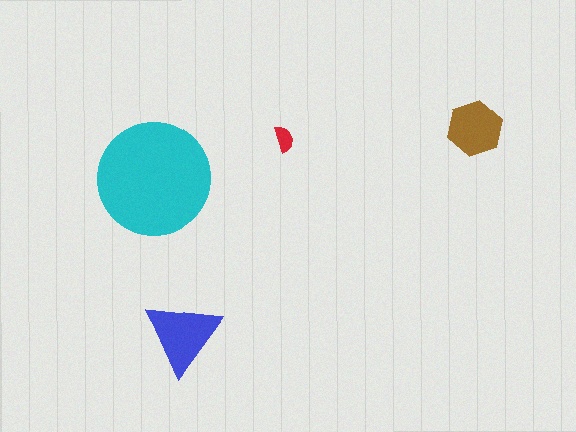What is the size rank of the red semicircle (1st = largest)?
4th.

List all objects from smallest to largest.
The red semicircle, the brown hexagon, the blue triangle, the cyan circle.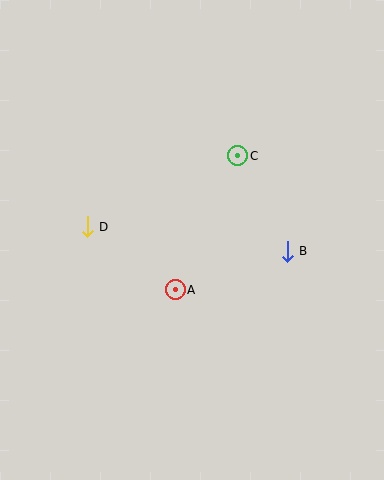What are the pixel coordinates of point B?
Point B is at (287, 251).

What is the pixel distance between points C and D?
The distance between C and D is 166 pixels.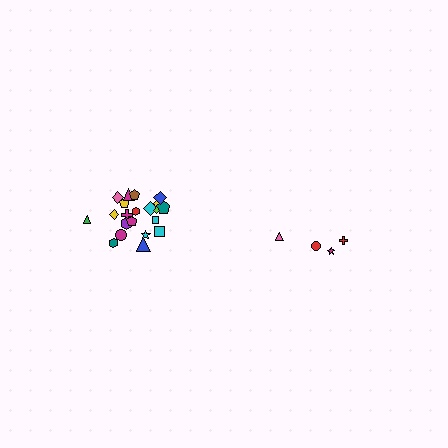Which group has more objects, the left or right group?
The left group.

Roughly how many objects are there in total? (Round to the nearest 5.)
Roughly 25 objects in total.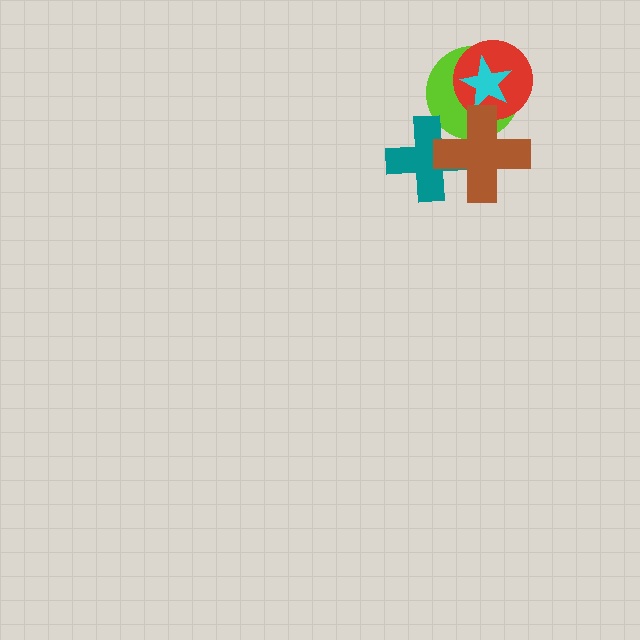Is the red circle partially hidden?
Yes, it is partially covered by another shape.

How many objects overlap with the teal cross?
2 objects overlap with the teal cross.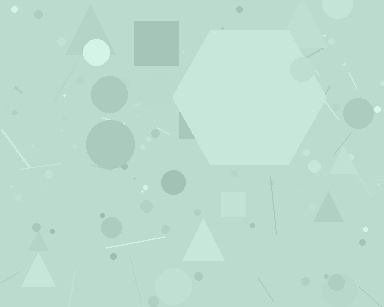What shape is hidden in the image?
A hexagon is hidden in the image.